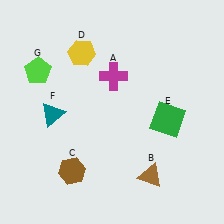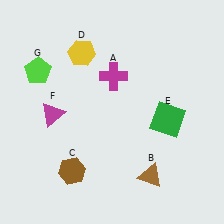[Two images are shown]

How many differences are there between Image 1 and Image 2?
There is 1 difference between the two images.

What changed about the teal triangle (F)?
In Image 1, F is teal. In Image 2, it changed to magenta.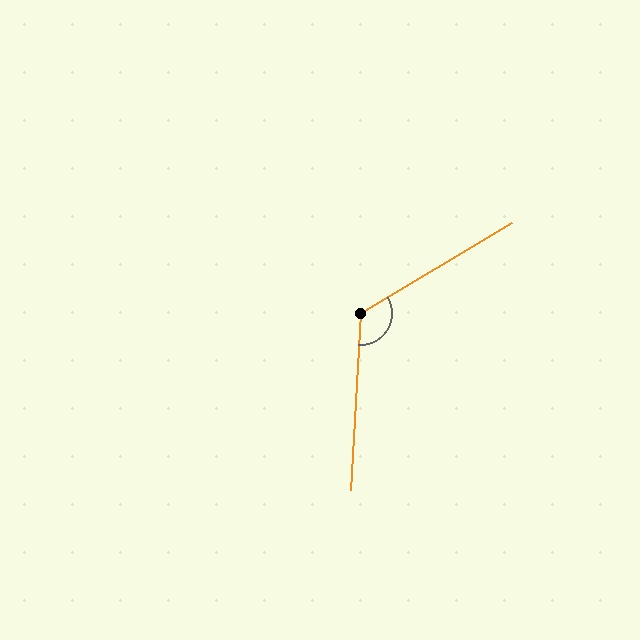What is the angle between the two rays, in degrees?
Approximately 124 degrees.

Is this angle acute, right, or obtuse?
It is obtuse.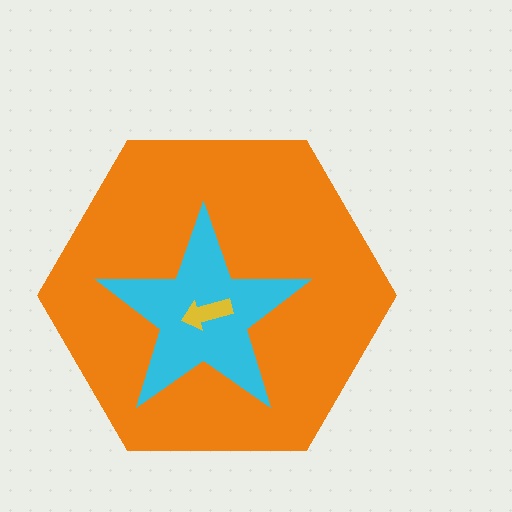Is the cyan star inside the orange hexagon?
Yes.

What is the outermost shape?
The orange hexagon.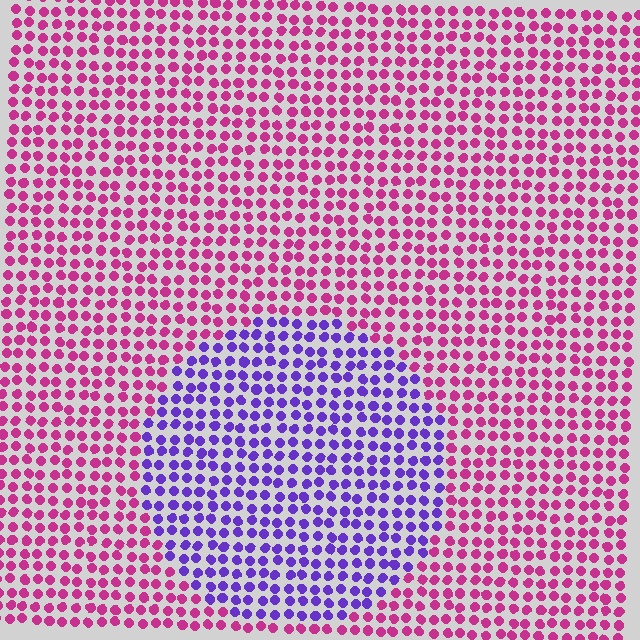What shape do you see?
I see a circle.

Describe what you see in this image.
The image is filled with small magenta elements in a uniform arrangement. A circle-shaped region is visible where the elements are tinted to a slightly different hue, forming a subtle color boundary.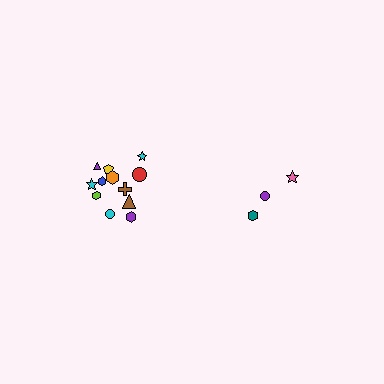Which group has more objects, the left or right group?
The left group.